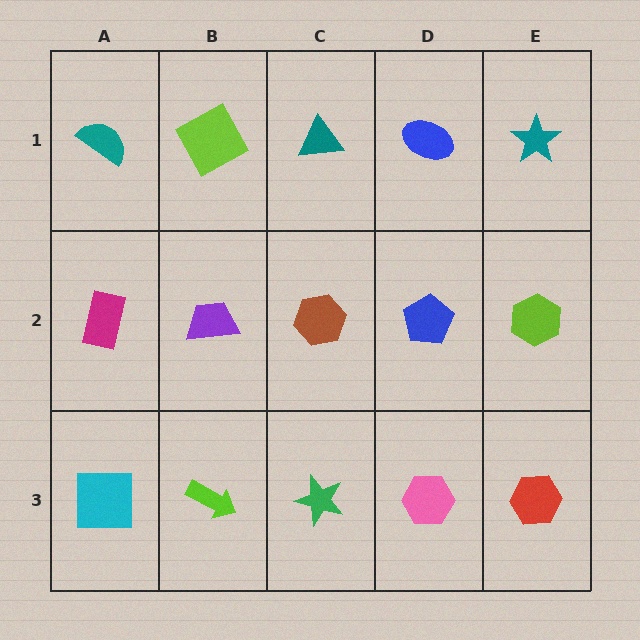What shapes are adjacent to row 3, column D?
A blue pentagon (row 2, column D), a green star (row 3, column C), a red hexagon (row 3, column E).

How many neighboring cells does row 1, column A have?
2.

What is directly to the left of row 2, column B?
A magenta rectangle.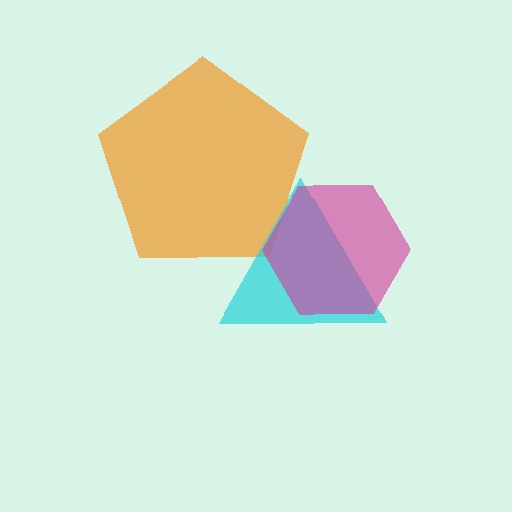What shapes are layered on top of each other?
The layered shapes are: an orange pentagon, a cyan triangle, a magenta hexagon.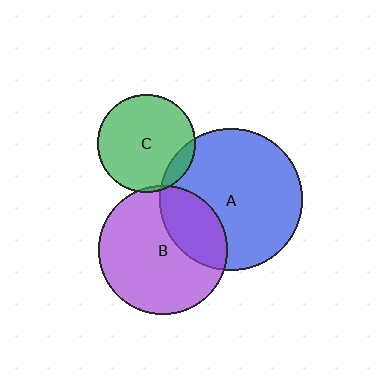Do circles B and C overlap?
Yes.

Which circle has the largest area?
Circle A (blue).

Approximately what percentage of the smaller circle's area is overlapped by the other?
Approximately 5%.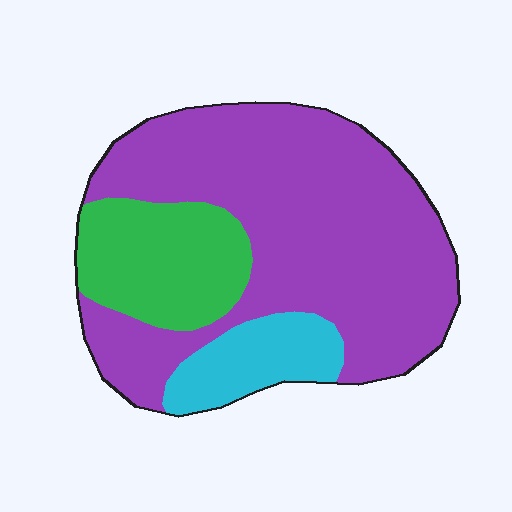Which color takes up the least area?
Cyan, at roughly 10%.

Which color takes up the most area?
Purple, at roughly 70%.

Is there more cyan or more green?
Green.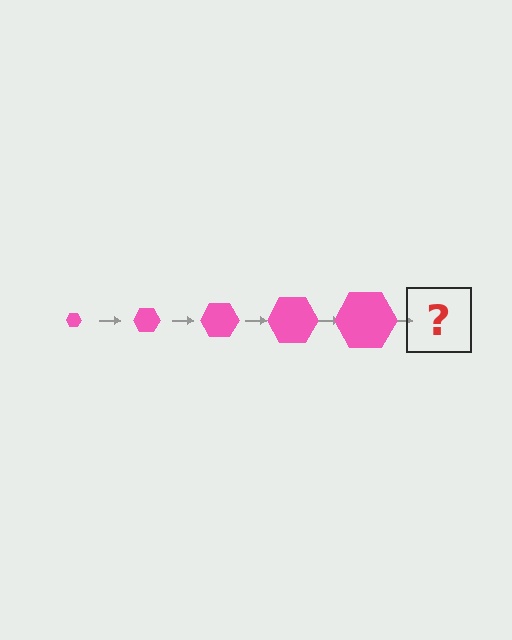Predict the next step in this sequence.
The next step is a pink hexagon, larger than the previous one.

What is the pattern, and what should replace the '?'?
The pattern is that the hexagon gets progressively larger each step. The '?' should be a pink hexagon, larger than the previous one.